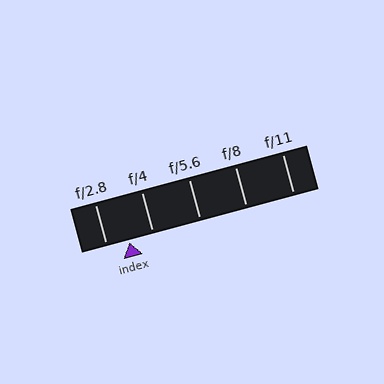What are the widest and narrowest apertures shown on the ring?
The widest aperture shown is f/2.8 and the narrowest is f/11.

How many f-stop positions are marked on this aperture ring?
There are 5 f-stop positions marked.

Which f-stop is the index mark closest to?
The index mark is closest to f/2.8.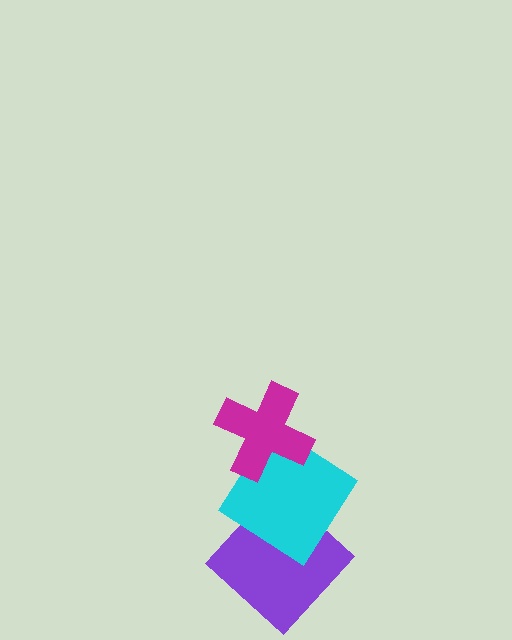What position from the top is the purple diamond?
The purple diamond is 3rd from the top.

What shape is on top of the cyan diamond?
The magenta cross is on top of the cyan diamond.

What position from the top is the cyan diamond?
The cyan diamond is 2nd from the top.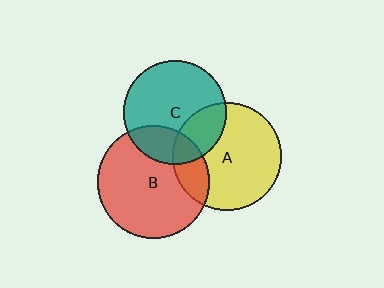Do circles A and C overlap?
Yes.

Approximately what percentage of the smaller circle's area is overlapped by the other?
Approximately 25%.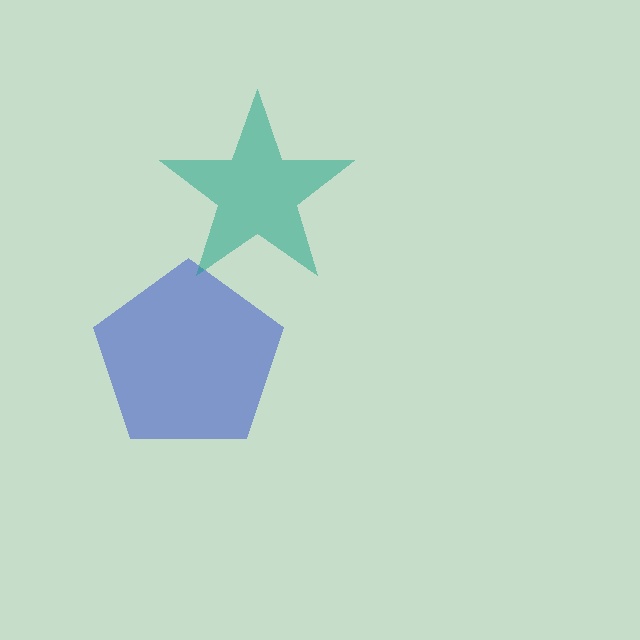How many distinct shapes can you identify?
There are 2 distinct shapes: a blue pentagon, a teal star.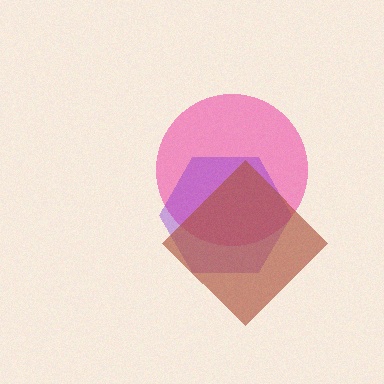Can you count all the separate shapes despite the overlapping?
Yes, there are 3 separate shapes.